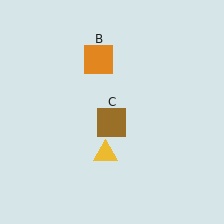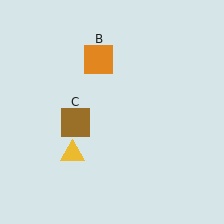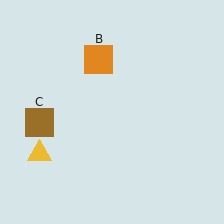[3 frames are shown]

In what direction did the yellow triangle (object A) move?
The yellow triangle (object A) moved left.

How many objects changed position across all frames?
2 objects changed position: yellow triangle (object A), brown square (object C).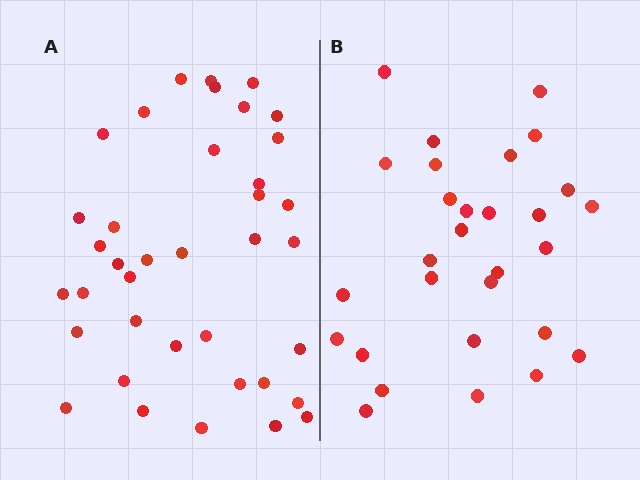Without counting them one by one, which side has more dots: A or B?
Region A (the left region) has more dots.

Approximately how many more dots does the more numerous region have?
Region A has roughly 8 or so more dots than region B.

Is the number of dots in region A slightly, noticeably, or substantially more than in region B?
Region A has noticeably more, but not dramatically so. The ratio is roughly 1.3 to 1.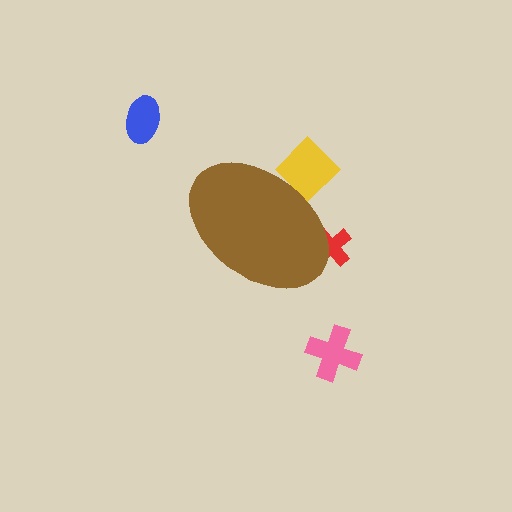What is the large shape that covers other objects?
A brown ellipse.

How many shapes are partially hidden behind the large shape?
2 shapes are partially hidden.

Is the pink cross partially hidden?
No, the pink cross is fully visible.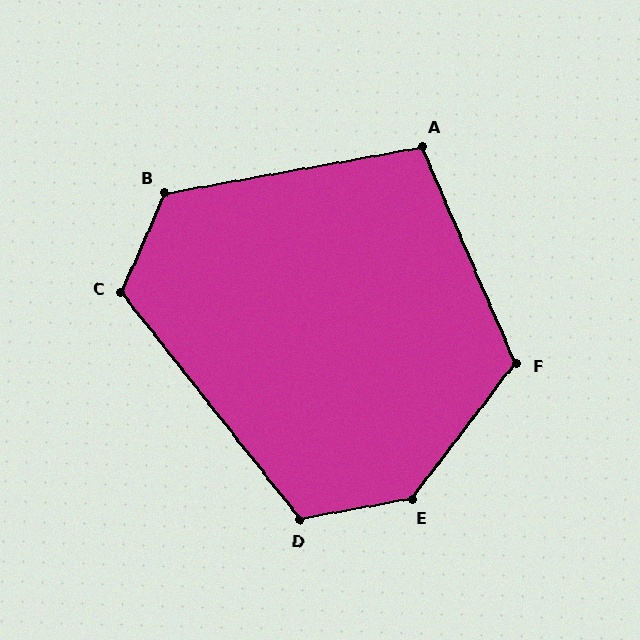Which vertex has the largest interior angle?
E, at approximately 138 degrees.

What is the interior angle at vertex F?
Approximately 119 degrees (obtuse).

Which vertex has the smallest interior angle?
A, at approximately 103 degrees.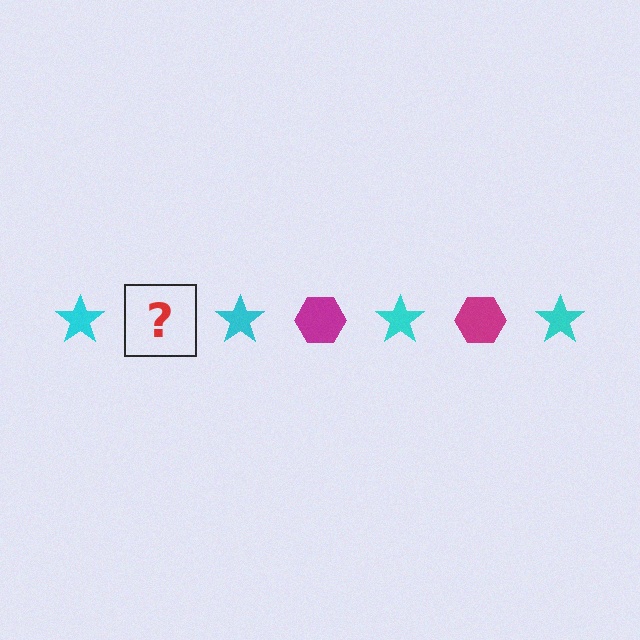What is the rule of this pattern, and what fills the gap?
The rule is that the pattern alternates between cyan star and magenta hexagon. The gap should be filled with a magenta hexagon.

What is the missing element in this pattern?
The missing element is a magenta hexagon.